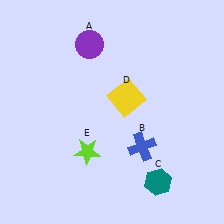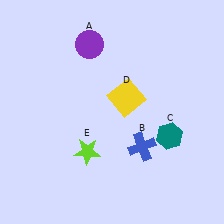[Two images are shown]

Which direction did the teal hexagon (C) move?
The teal hexagon (C) moved up.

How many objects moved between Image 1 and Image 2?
1 object moved between the two images.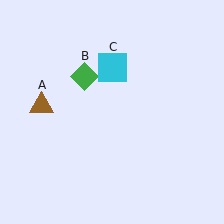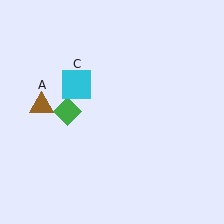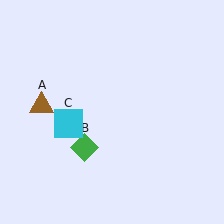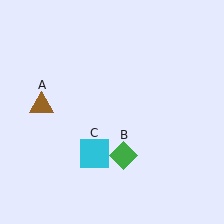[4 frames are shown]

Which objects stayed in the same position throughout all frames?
Brown triangle (object A) remained stationary.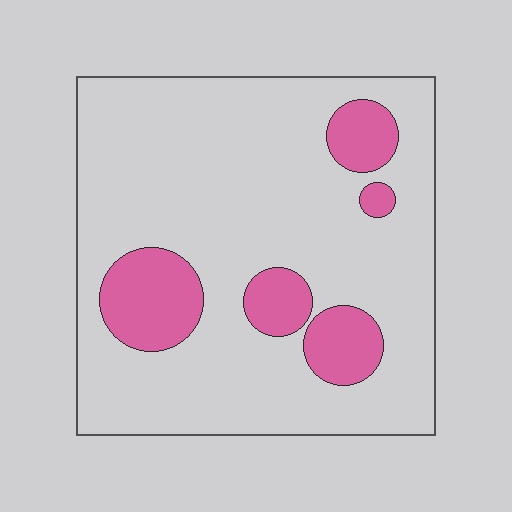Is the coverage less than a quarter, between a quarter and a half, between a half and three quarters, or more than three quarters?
Less than a quarter.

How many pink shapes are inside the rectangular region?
5.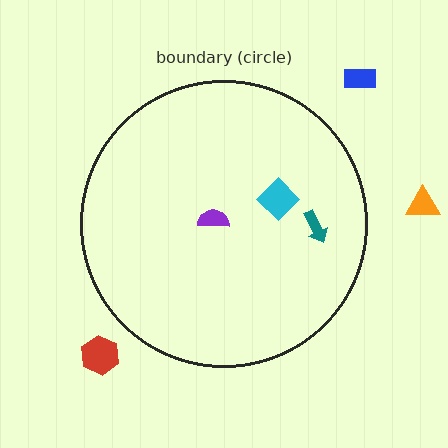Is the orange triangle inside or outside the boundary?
Outside.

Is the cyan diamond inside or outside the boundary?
Inside.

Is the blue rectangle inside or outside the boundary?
Outside.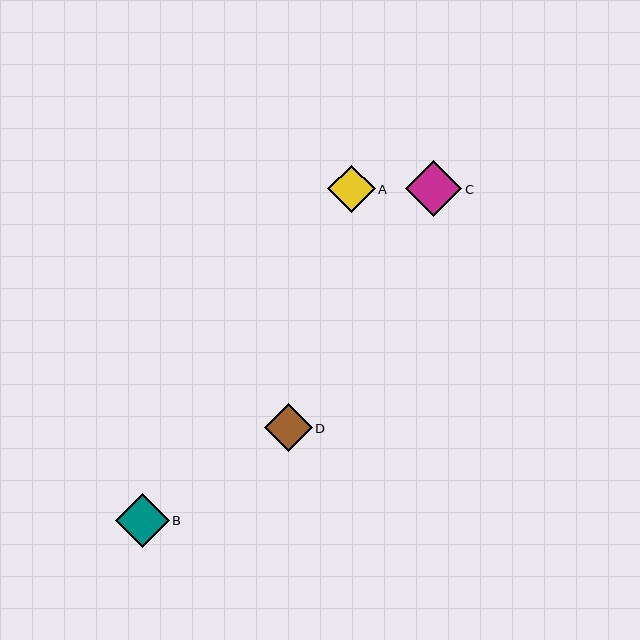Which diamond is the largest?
Diamond C is the largest with a size of approximately 56 pixels.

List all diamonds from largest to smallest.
From largest to smallest: C, B, D, A.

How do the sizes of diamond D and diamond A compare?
Diamond D and diamond A are approximately the same size.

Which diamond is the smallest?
Diamond A is the smallest with a size of approximately 47 pixels.